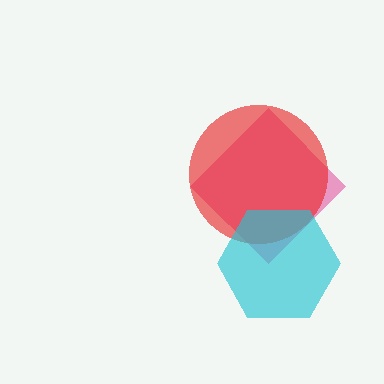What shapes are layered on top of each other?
The layered shapes are: a pink diamond, a red circle, a cyan hexagon.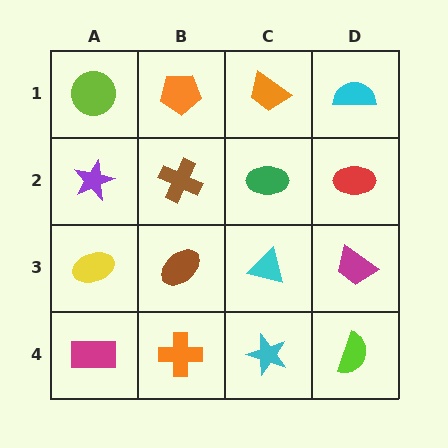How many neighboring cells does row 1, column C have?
3.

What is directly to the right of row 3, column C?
A magenta trapezoid.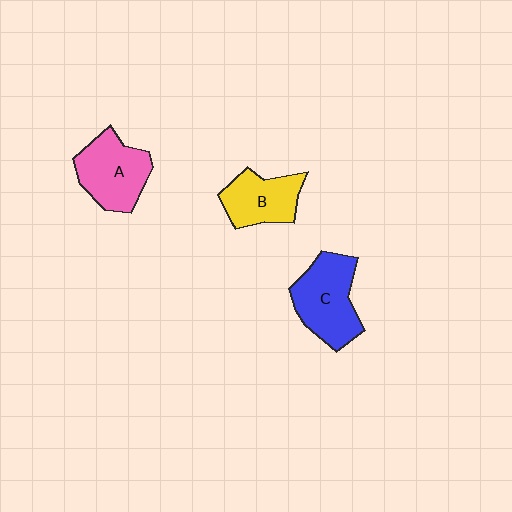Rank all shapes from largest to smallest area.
From largest to smallest: C (blue), A (pink), B (yellow).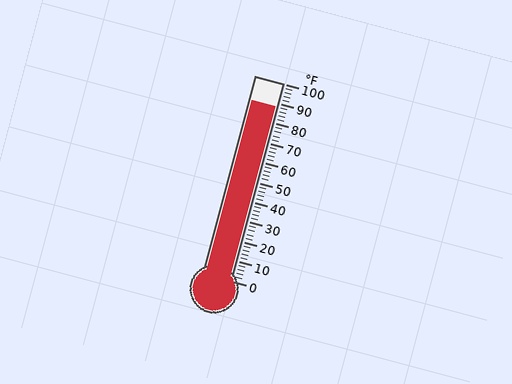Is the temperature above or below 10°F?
The temperature is above 10°F.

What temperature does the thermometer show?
The thermometer shows approximately 88°F.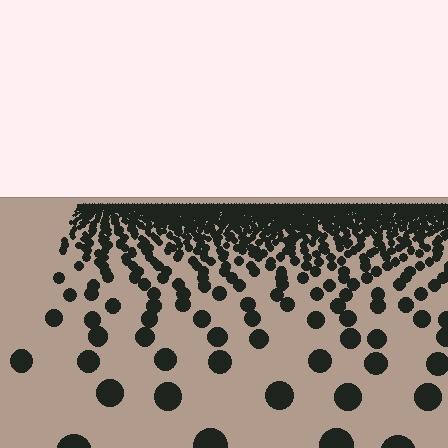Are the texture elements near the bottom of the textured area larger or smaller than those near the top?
Larger. Near the bottom, elements are closer to the viewer and appear at a bigger on-screen size.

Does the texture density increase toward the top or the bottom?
Density increases toward the top.